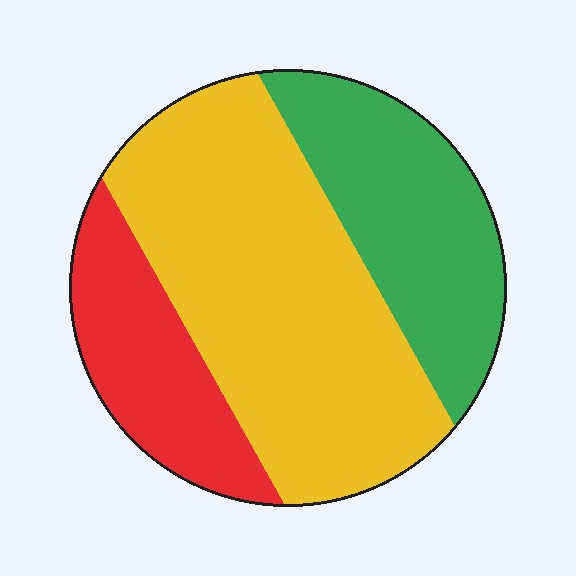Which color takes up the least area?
Red, at roughly 20%.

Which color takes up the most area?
Yellow, at roughly 55%.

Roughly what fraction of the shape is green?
Green covers around 30% of the shape.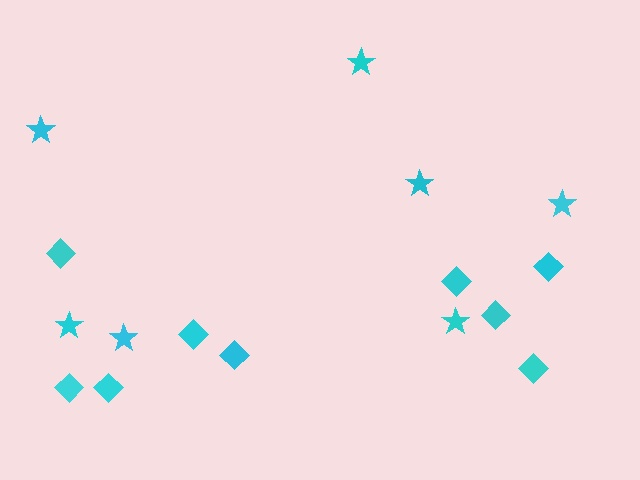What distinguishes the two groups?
There are 2 groups: one group of diamonds (9) and one group of stars (7).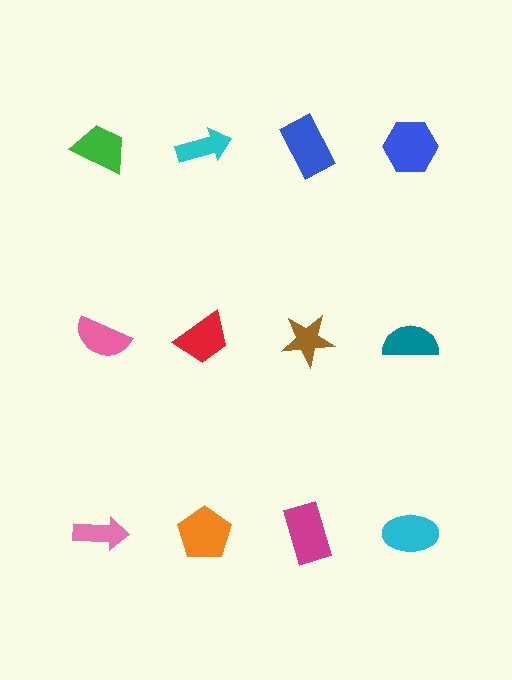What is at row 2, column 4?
A teal semicircle.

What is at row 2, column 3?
A brown star.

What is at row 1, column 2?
A cyan arrow.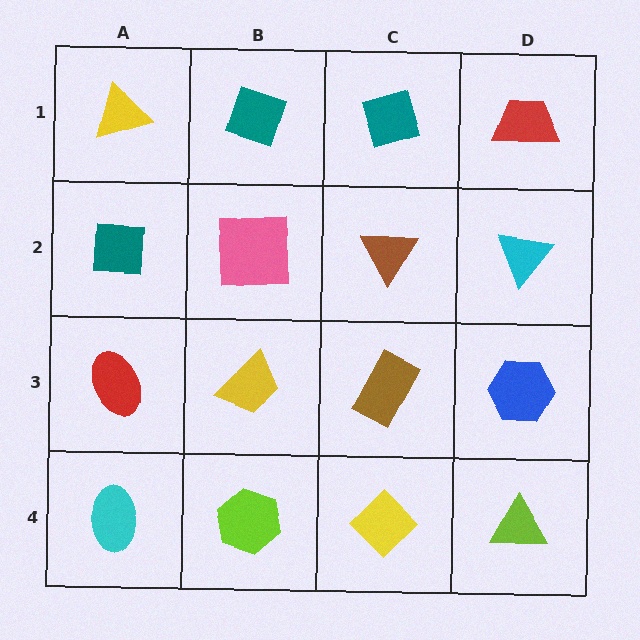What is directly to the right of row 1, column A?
A teal diamond.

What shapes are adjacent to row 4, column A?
A red ellipse (row 3, column A), a lime hexagon (row 4, column B).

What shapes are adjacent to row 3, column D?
A cyan triangle (row 2, column D), a lime triangle (row 4, column D), a brown rectangle (row 3, column C).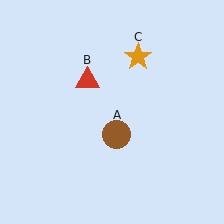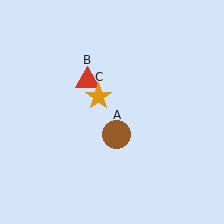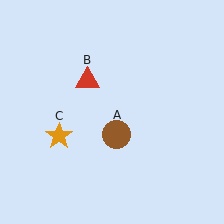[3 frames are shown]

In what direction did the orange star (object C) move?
The orange star (object C) moved down and to the left.